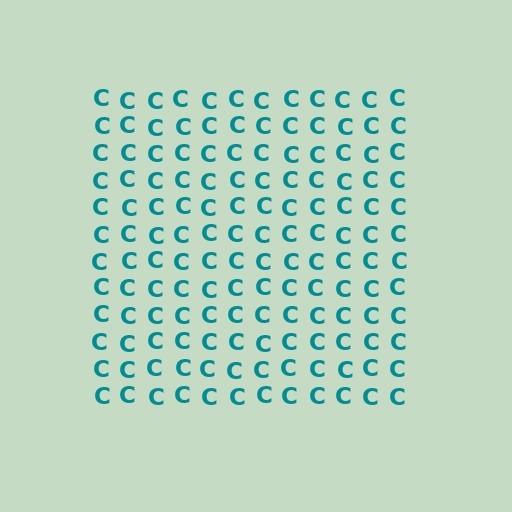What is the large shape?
The large shape is a square.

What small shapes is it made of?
It is made of small letter C's.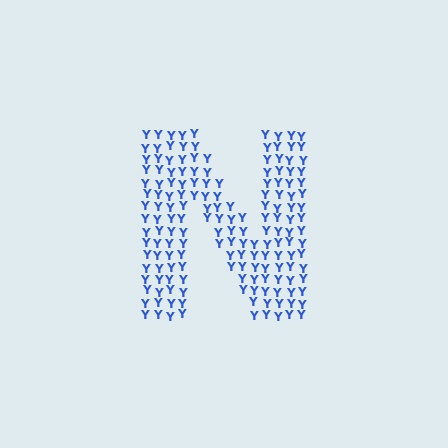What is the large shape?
The large shape is the letter N.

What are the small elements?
The small elements are letter Y's.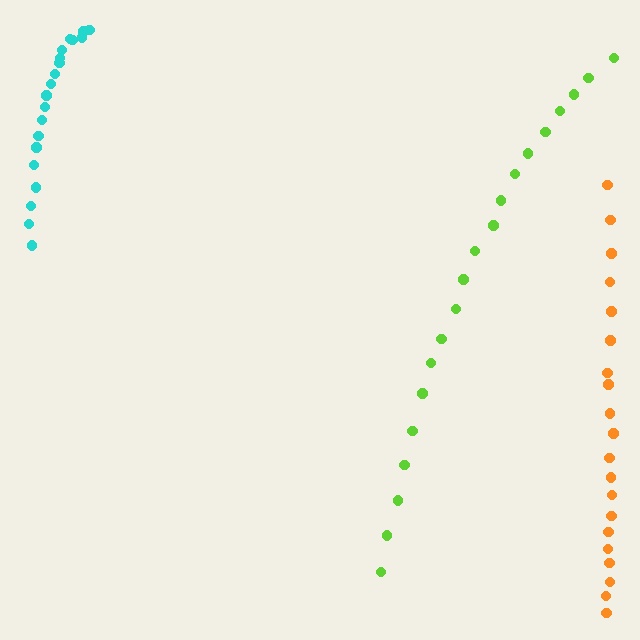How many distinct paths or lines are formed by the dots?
There are 3 distinct paths.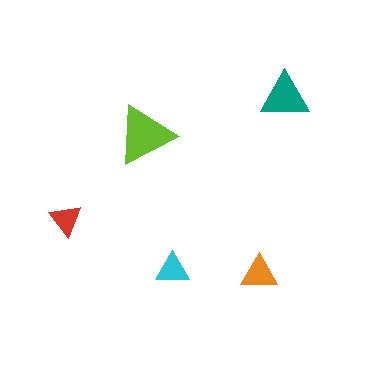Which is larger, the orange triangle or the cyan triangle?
The orange one.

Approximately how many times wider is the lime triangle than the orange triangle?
About 1.5 times wider.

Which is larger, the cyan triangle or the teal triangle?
The teal one.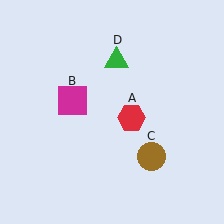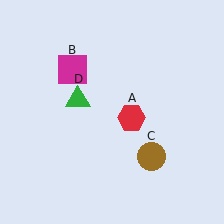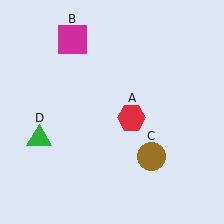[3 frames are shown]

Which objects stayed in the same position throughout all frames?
Red hexagon (object A) and brown circle (object C) remained stationary.